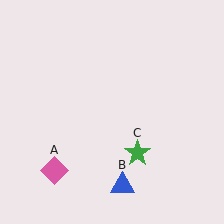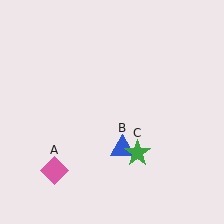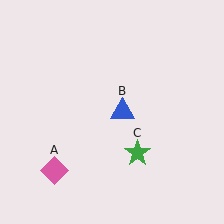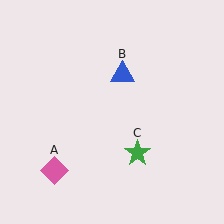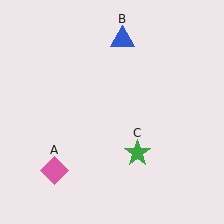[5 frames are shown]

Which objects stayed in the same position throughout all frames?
Pink diamond (object A) and green star (object C) remained stationary.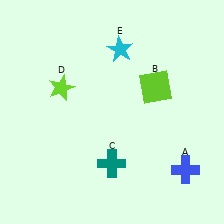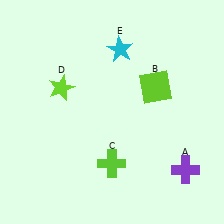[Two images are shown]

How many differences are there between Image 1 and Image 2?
There are 2 differences between the two images.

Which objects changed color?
A changed from blue to purple. C changed from teal to lime.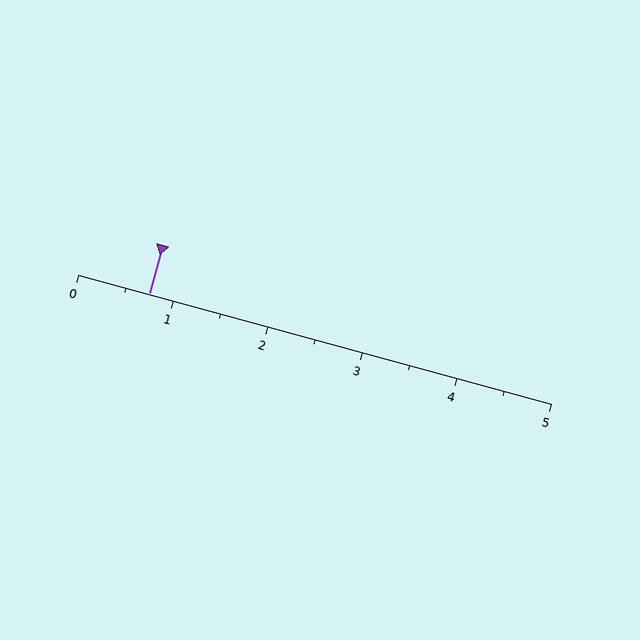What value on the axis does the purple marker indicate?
The marker indicates approximately 0.8.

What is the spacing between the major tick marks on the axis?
The major ticks are spaced 1 apart.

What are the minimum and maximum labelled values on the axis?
The axis runs from 0 to 5.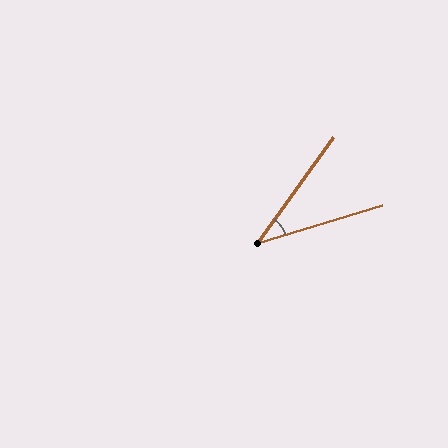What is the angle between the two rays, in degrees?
Approximately 37 degrees.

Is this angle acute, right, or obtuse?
It is acute.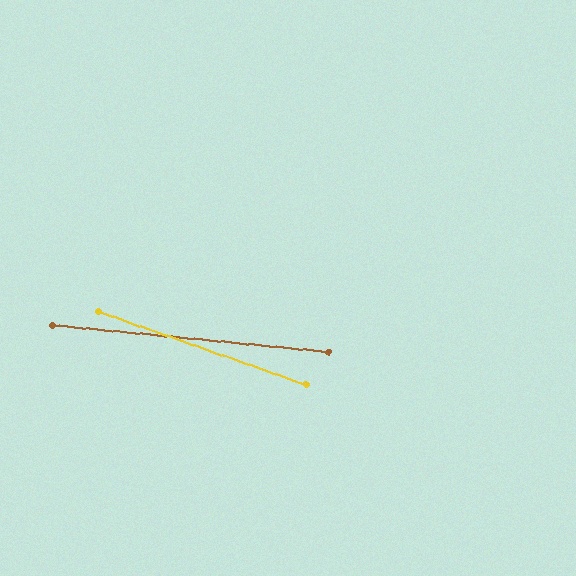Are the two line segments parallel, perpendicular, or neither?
Neither parallel nor perpendicular — they differ by about 14°.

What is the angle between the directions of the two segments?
Approximately 14 degrees.